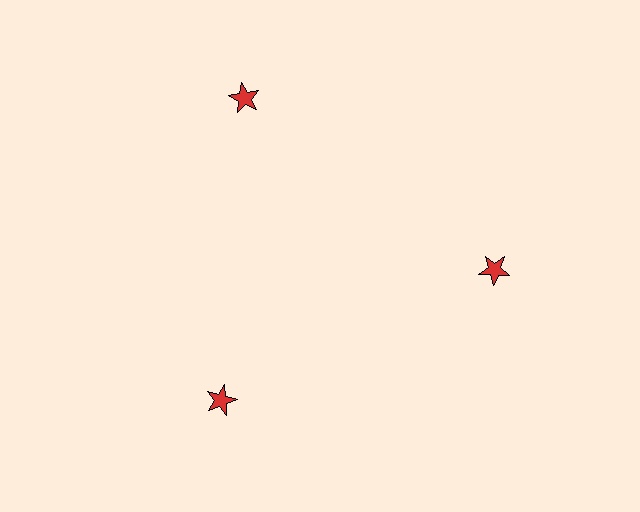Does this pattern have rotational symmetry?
Yes, this pattern has 3-fold rotational symmetry. It looks the same after rotating 120 degrees around the center.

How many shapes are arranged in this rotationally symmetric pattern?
There are 3 shapes, arranged in 3 groups of 1.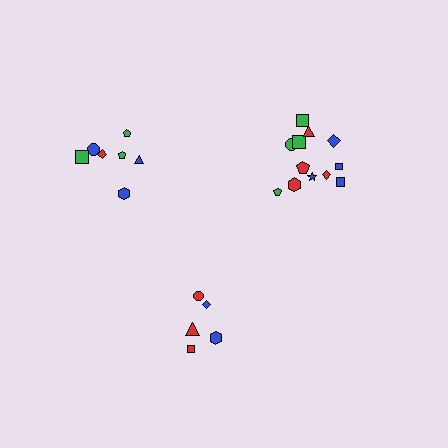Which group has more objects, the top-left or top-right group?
The top-right group.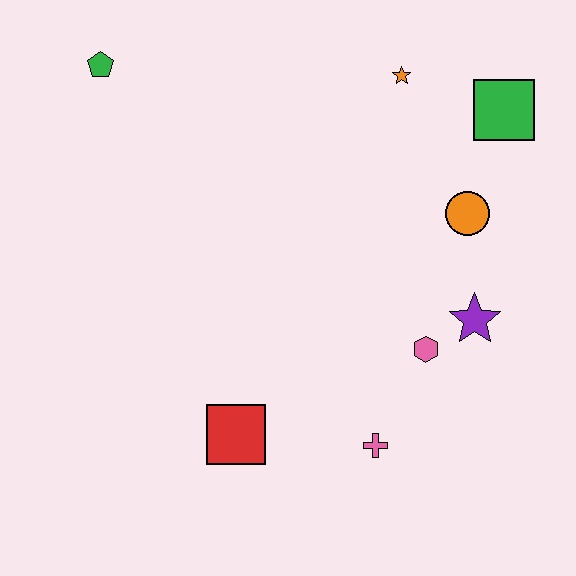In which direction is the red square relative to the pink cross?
The red square is to the left of the pink cross.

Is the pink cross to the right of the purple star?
No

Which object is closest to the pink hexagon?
The purple star is closest to the pink hexagon.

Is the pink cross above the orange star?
No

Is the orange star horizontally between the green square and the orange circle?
No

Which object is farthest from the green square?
The red square is farthest from the green square.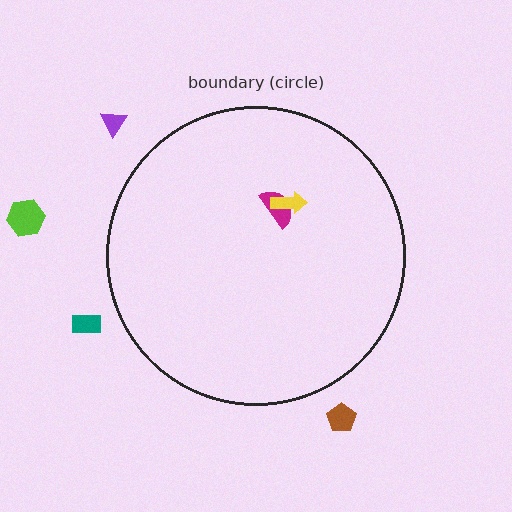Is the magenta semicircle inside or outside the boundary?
Inside.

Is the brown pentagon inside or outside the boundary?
Outside.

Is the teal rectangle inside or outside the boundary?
Outside.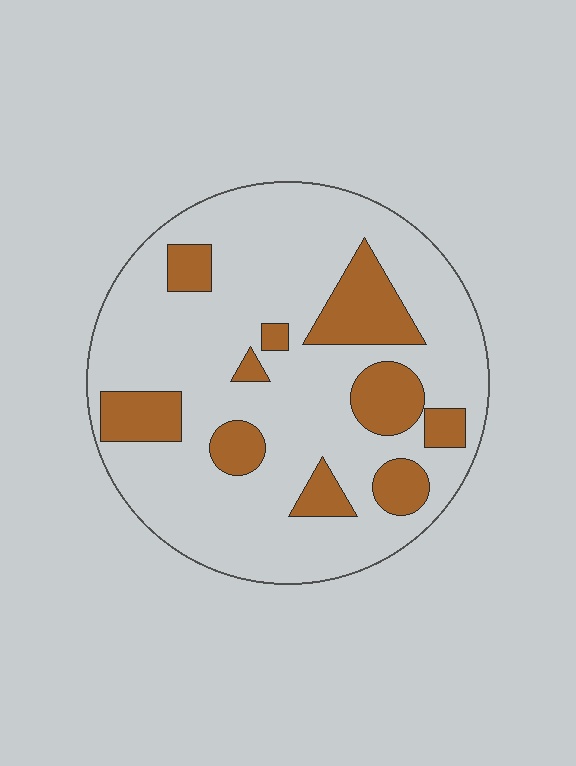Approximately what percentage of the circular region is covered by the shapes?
Approximately 20%.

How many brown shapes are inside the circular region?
10.